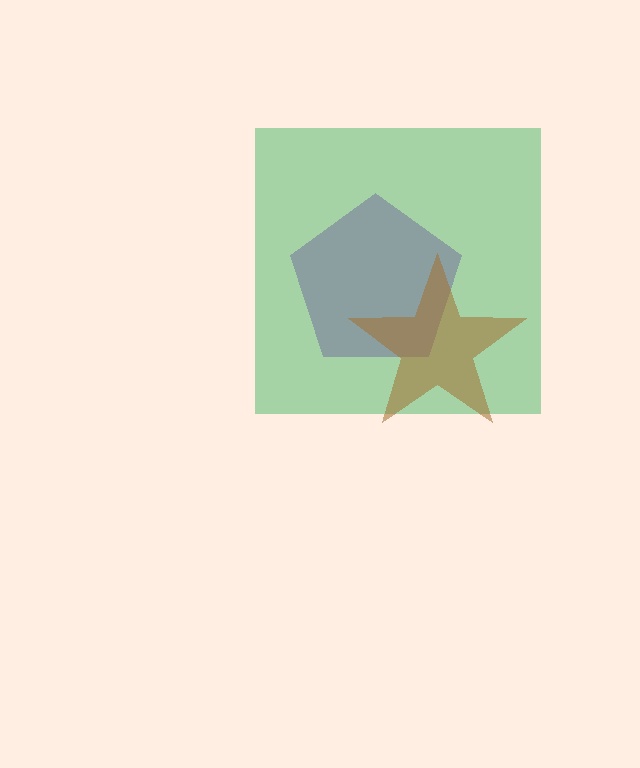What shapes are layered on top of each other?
The layered shapes are: a purple pentagon, a green square, a brown star.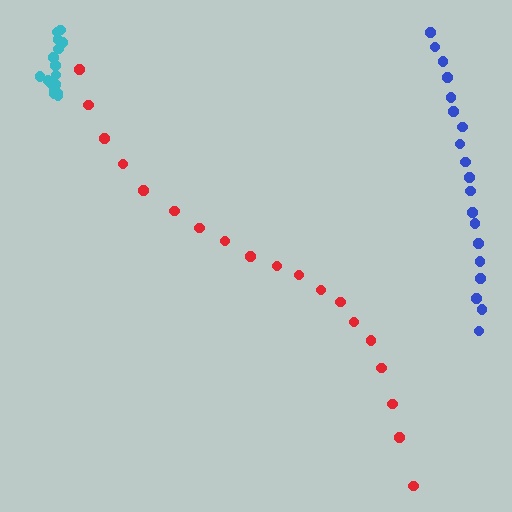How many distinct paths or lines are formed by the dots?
There are 3 distinct paths.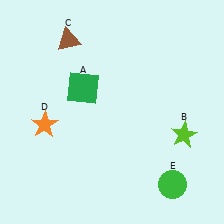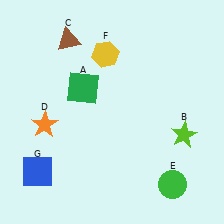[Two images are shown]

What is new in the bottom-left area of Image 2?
A blue square (G) was added in the bottom-left area of Image 2.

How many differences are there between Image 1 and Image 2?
There are 2 differences between the two images.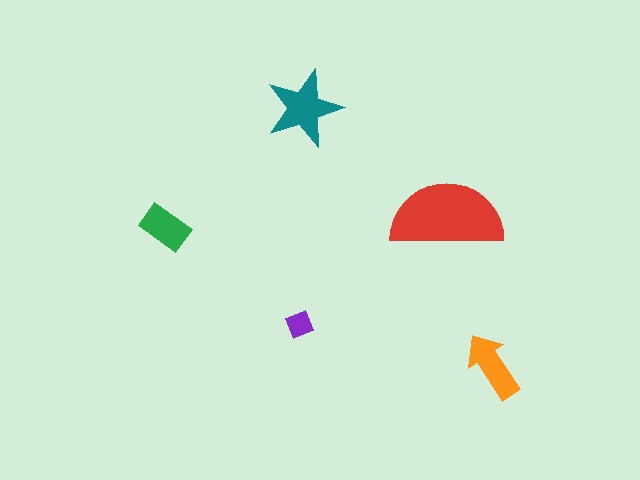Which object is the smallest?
The purple diamond.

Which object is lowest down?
The orange arrow is bottommost.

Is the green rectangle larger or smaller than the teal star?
Smaller.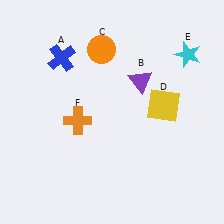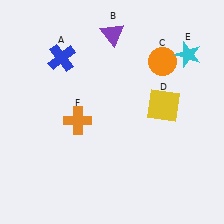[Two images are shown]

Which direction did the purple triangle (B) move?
The purple triangle (B) moved up.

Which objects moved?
The objects that moved are: the purple triangle (B), the orange circle (C).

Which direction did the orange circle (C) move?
The orange circle (C) moved right.